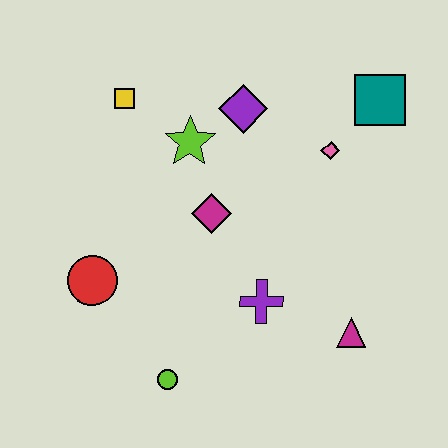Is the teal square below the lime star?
No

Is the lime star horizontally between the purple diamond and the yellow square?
Yes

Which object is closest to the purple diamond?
The lime star is closest to the purple diamond.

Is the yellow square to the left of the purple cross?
Yes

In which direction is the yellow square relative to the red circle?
The yellow square is above the red circle.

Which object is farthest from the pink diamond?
The lime circle is farthest from the pink diamond.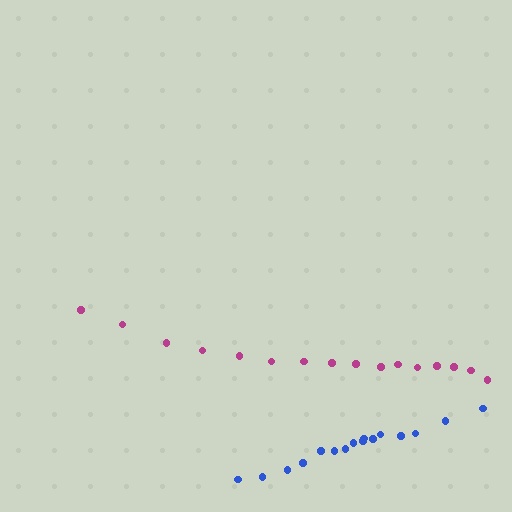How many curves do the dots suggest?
There are 2 distinct paths.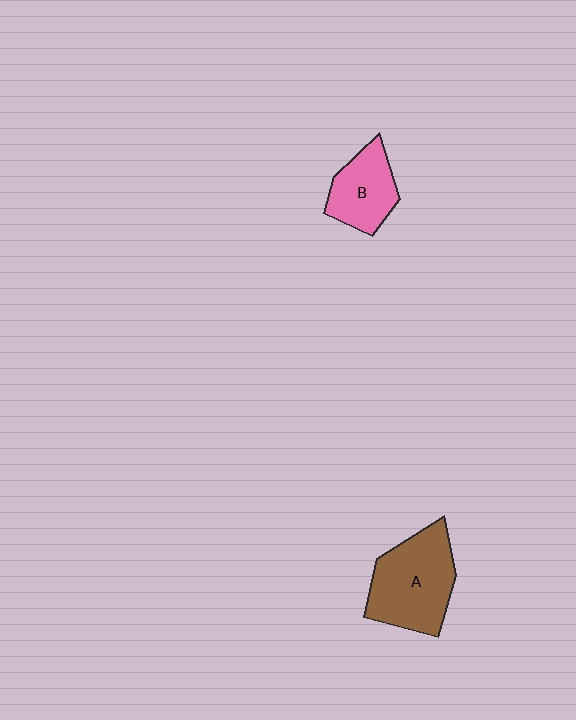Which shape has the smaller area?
Shape B (pink).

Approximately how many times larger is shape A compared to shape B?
Approximately 1.6 times.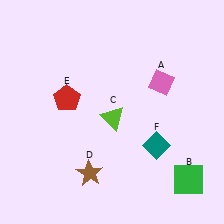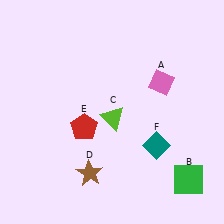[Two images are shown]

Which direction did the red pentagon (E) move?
The red pentagon (E) moved down.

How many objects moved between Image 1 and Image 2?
1 object moved between the two images.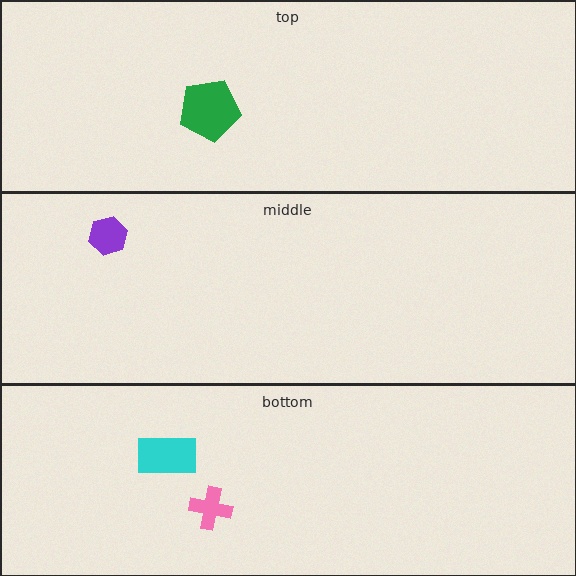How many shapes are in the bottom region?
2.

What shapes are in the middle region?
The purple hexagon.